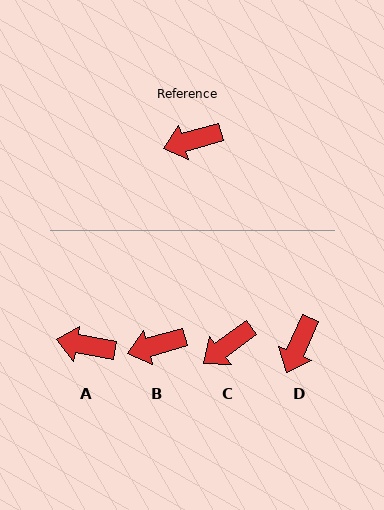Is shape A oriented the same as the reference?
No, it is off by about 26 degrees.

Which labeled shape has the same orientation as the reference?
B.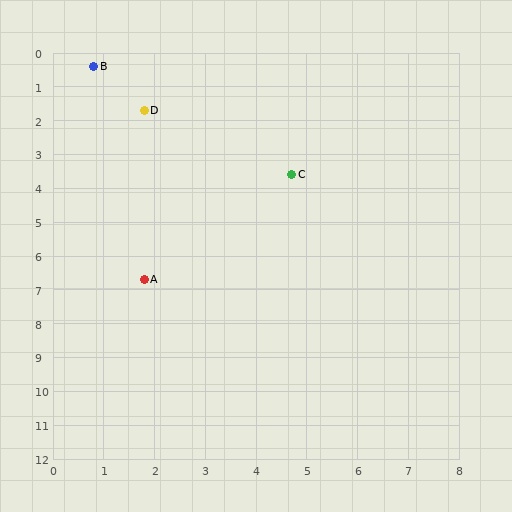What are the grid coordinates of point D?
Point D is at approximately (1.8, 1.7).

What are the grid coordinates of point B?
Point B is at approximately (0.8, 0.4).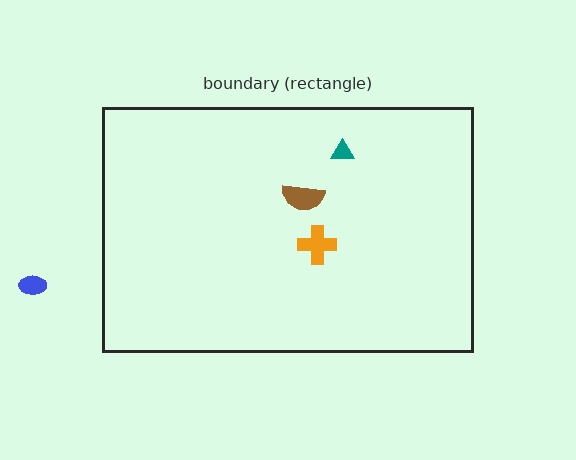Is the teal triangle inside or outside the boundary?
Inside.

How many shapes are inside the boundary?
3 inside, 1 outside.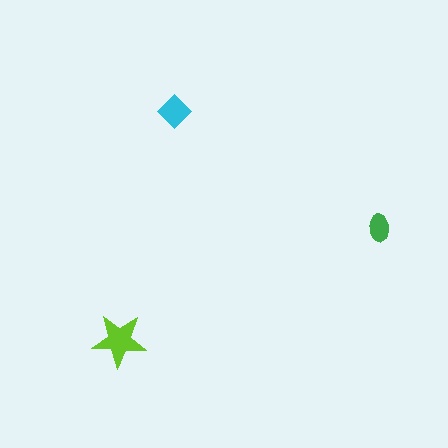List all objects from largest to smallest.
The lime star, the cyan diamond, the green ellipse.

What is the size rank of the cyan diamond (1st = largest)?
2nd.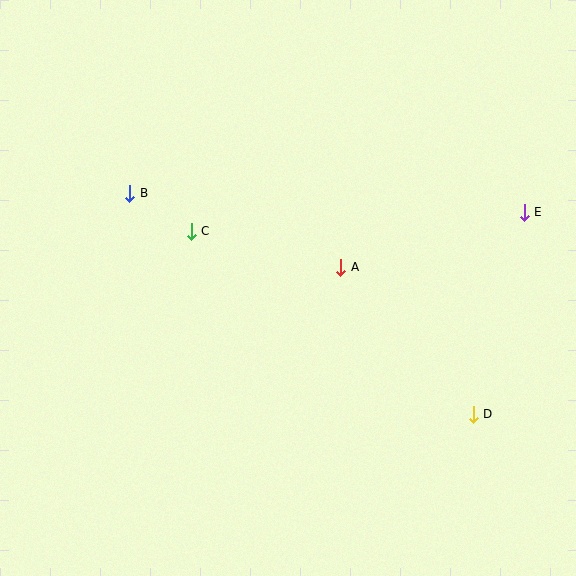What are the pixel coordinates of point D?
Point D is at (473, 414).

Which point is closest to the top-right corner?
Point E is closest to the top-right corner.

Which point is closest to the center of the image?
Point A at (341, 267) is closest to the center.